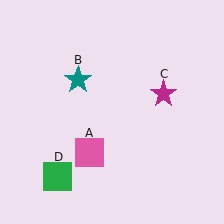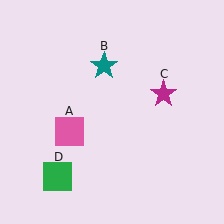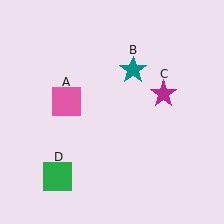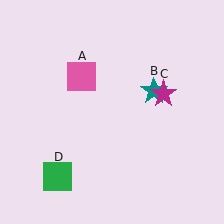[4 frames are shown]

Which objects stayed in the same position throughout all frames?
Magenta star (object C) and green square (object D) remained stationary.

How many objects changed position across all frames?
2 objects changed position: pink square (object A), teal star (object B).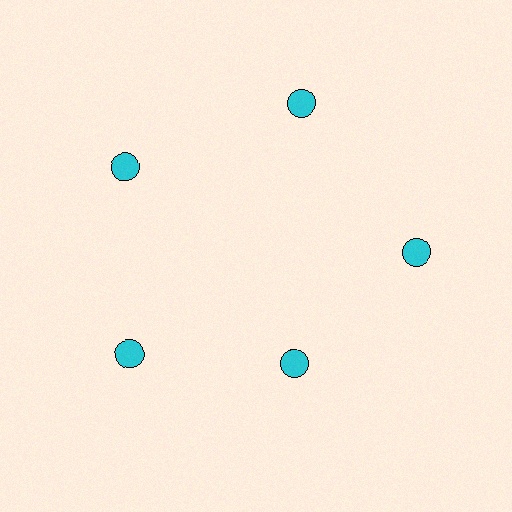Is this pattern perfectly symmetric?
No. The 5 cyan circles are arranged in a ring, but one element near the 5 o'clock position is pulled inward toward the center, breaking the 5-fold rotational symmetry.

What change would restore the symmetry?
The symmetry would be restored by moving it outward, back onto the ring so that all 5 circles sit at equal angles and equal distance from the center.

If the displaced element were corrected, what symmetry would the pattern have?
It would have 5-fold rotational symmetry — the pattern would map onto itself every 72 degrees.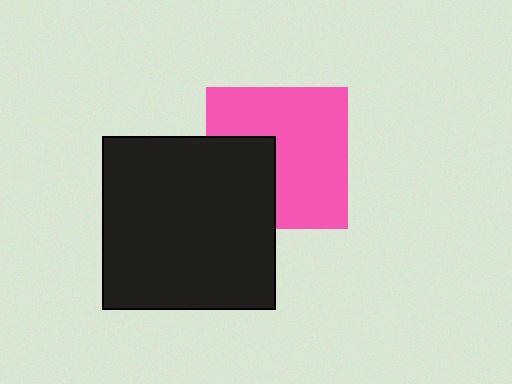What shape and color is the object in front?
The object in front is a black square.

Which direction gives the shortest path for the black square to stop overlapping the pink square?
Moving left gives the shortest separation.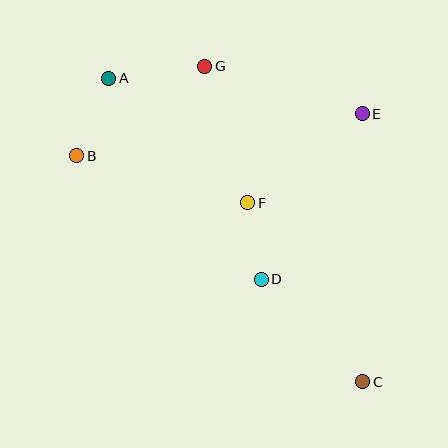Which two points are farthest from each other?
Points A and C are farthest from each other.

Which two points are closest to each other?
Points D and F are closest to each other.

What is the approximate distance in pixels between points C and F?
The distance between C and F is approximately 213 pixels.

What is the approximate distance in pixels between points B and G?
The distance between B and G is approximately 156 pixels.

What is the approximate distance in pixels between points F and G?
The distance between F and G is approximately 143 pixels.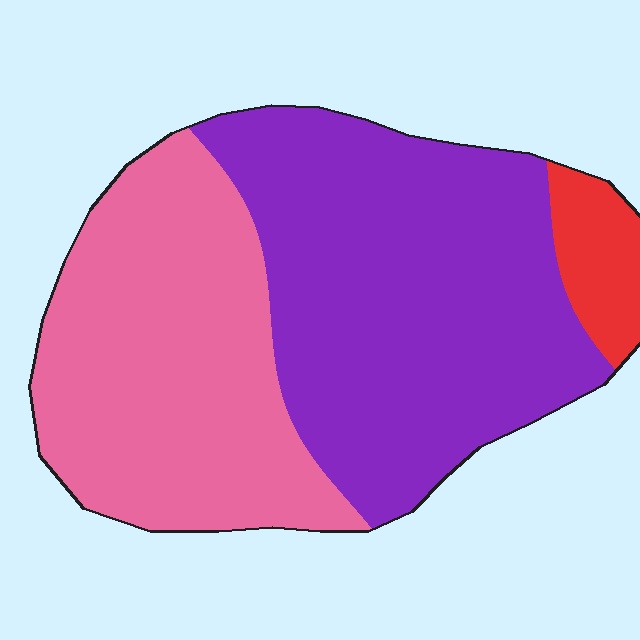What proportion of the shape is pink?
Pink covers about 40% of the shape.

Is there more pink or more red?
Pink.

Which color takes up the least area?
Red, at roughly 5%.